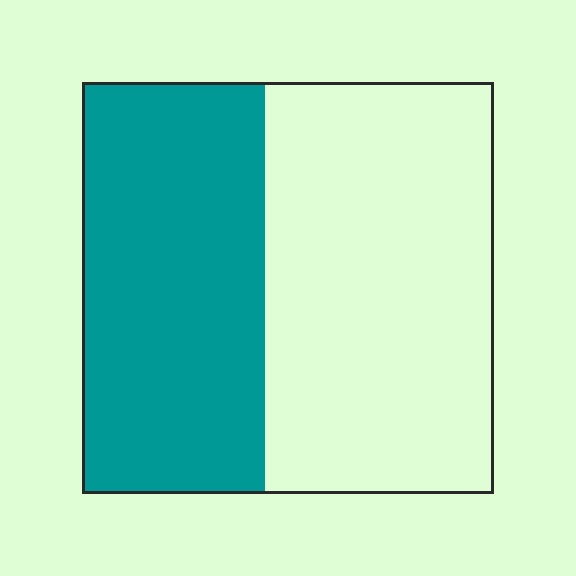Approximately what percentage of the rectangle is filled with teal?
Approximately 45%.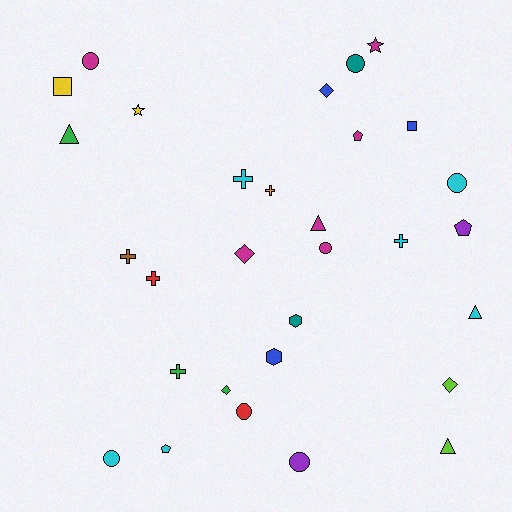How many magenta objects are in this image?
There are 6 magenta objects.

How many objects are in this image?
There are 30 objects.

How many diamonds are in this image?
There are 4 diamonds.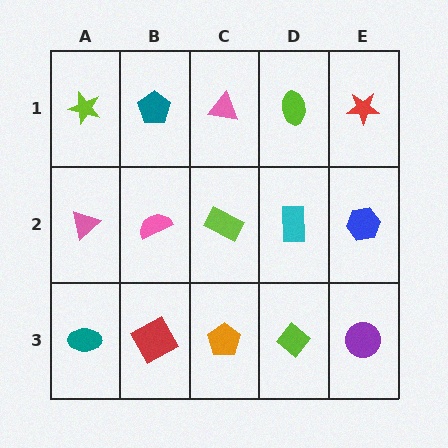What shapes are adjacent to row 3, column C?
A lime rectangle (row 2, column C), a red square (row 3, column B), a lime diamond (row 3, column D).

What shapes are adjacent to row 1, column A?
A pink triangle (row 2, column A), a teal pentagon (row 1, column B).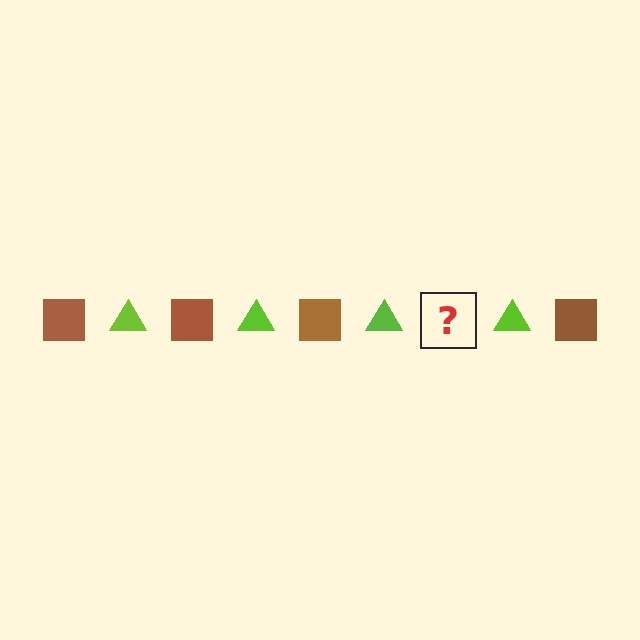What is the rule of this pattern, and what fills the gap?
The rule is that the pattern alternates between brown square and lime triangle. The gap should be filled with a brown square.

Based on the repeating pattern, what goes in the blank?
The blank should be a brown square.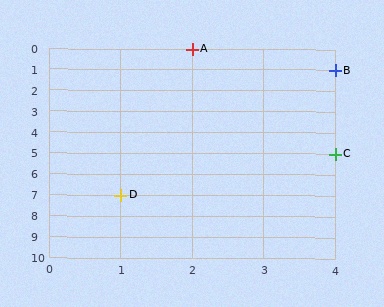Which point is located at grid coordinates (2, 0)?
Point A is at (2, 0).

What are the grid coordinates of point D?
Point D is at grid coordinates (1, 7).